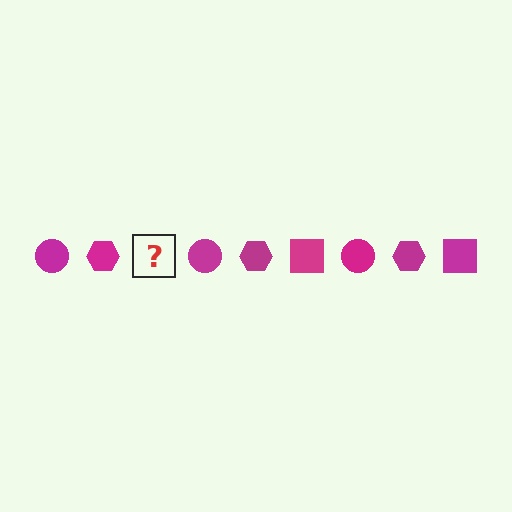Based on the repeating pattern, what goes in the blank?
The blank should be a magenta square.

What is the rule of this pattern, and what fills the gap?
The rule is that the pattern cycles through circle, hexagon, square shapes in magenta. The gap should be filled with a magenta square.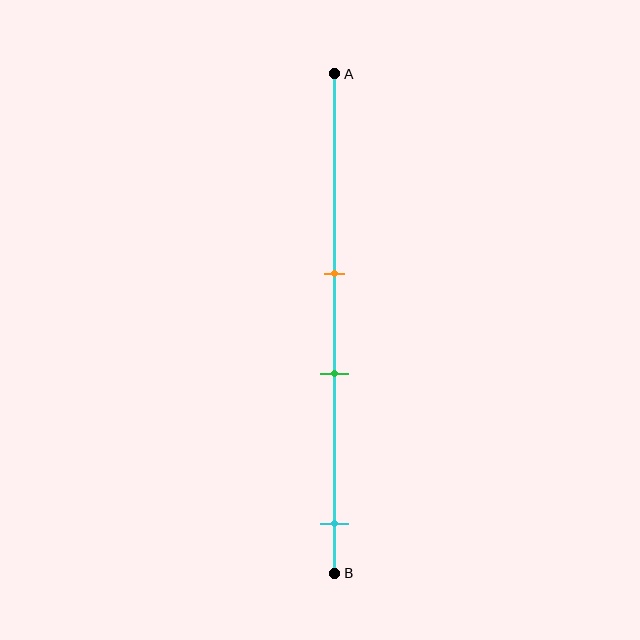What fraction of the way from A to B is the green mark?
The green mark is approximately 60% (0.6) of the way from A to B.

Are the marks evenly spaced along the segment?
No, the marks are not evenly spaced.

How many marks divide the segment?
There are 3 marks dividing the segment.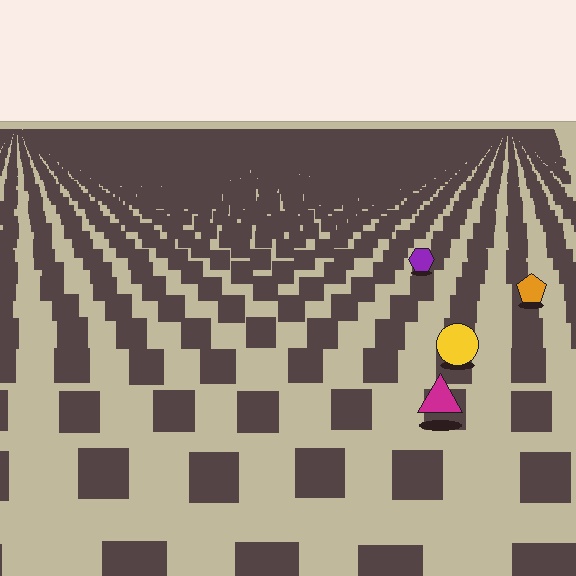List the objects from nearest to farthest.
From nearest to farthest: the magenta triangle, the yellow circle, the orange pentagon, the purple hexagon.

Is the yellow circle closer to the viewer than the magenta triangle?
No. The magenta triangle is closer — you can tell from the texture gradient: the ground texture is coarser near it.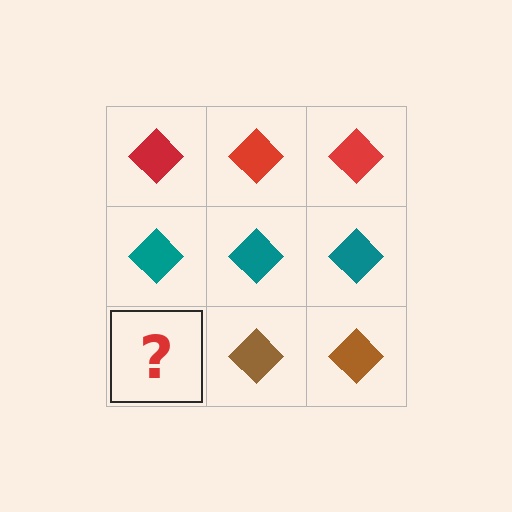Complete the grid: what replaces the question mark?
The question mark should be replaced with a brown diamond.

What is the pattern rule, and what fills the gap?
The rule is that each row has a consistent color. The gap should be filled with a brown diamond.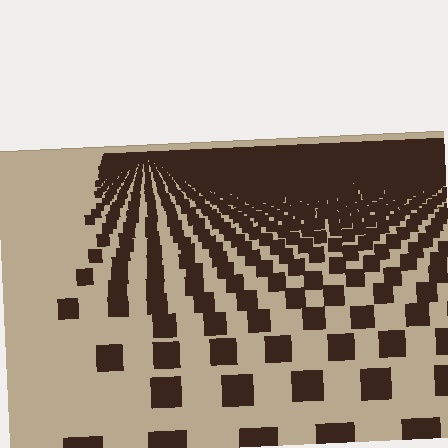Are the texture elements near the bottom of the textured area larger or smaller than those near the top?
Larger. Near the bottom, elements are closer to the viewer and appear at a bigger on-screen size.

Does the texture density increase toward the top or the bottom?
Density increases toward the top.